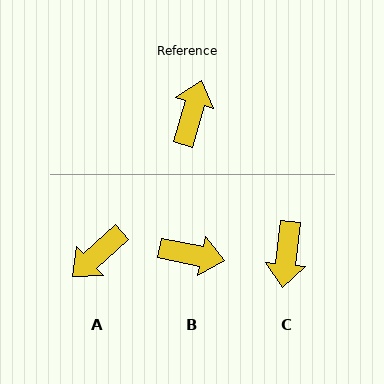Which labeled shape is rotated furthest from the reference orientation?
C, about 171 degrees away.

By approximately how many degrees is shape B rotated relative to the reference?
Approximately 85 degrees clockwise.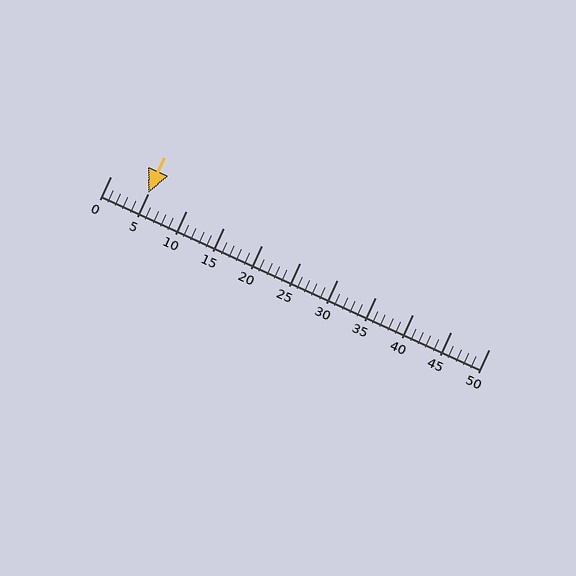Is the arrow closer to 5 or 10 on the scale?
The arrow is closer to 5.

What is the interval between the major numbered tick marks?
The major tick marks are spaced 5 units apart.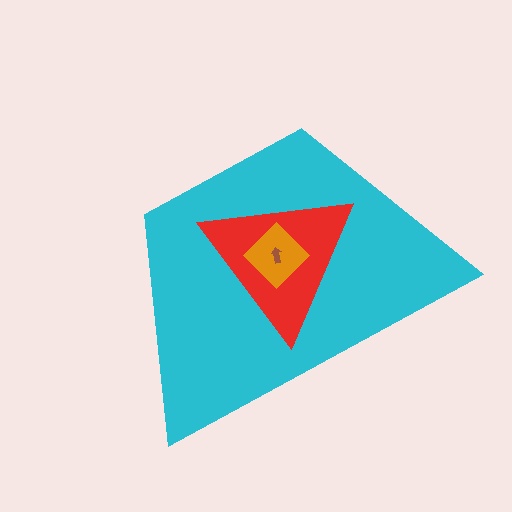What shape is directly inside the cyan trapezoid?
The red triangle.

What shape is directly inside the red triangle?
The orange diamond.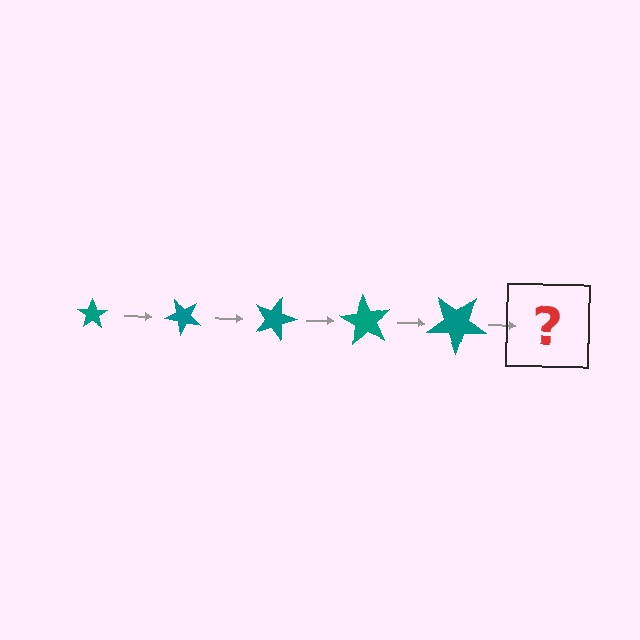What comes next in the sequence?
The next element should be a star, larger than the previous one and rotated 225 degrees from the start.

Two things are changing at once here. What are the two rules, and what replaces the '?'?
The two rules are that the star grows larger each step and it rotates 45 degrees each step. The '?' should be a star, larger than the previous one and rotated 225 degrees from the start.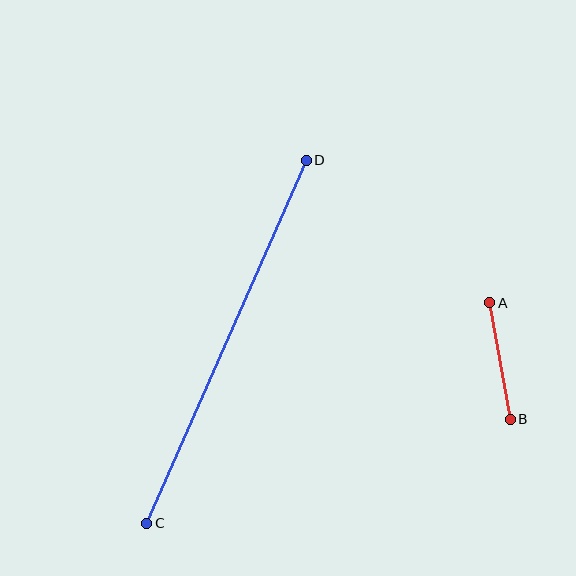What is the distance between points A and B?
The distance is approximately 118 pixels.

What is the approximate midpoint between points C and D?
The midpoint is at approximately (226, 342) pixels.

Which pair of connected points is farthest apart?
Points C and D are farthest apart.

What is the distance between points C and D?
The distance is approximately 396 pixels.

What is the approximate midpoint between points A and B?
The midpoint is at approximately (500, 361) pixels.